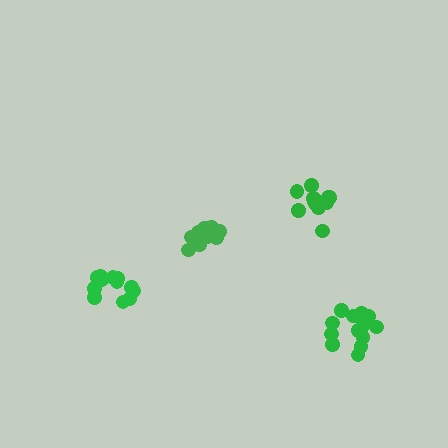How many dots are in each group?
Group 1: 14 dots, Group 2: 11 dots, Group 3: 12 dots, Group 4: 15 dots (52 total).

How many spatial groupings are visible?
There are 4 spatial groupings.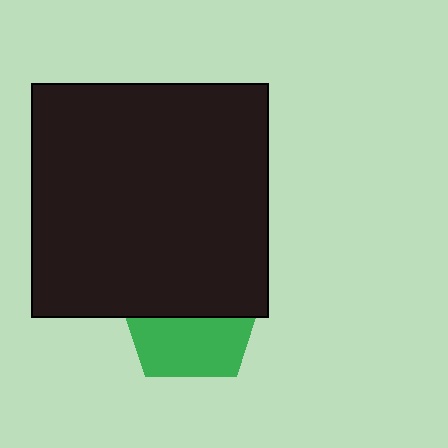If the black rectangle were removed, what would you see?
You would see the complete green pentagon.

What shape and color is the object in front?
The object in front is a black rectangle.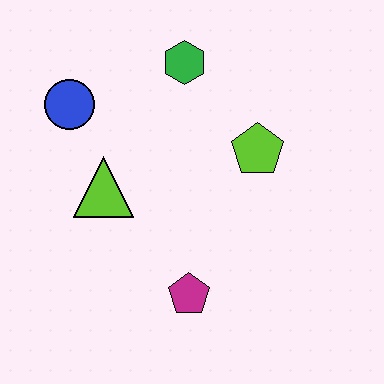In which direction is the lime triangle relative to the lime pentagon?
The lime triangle is to the left of the lime pentagon.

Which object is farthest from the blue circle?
The magenta pentagon is farthest from the blue circle.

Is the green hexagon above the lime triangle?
Yes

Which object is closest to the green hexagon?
The lime pentagon is closest to the green hexagon.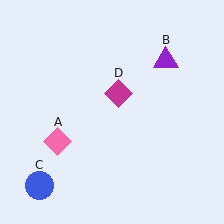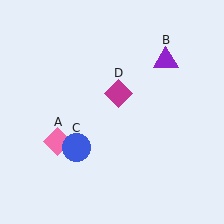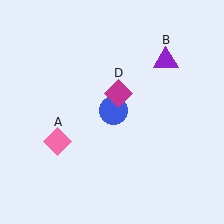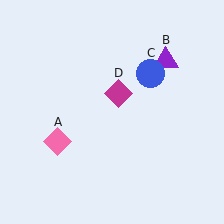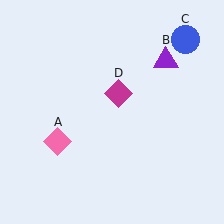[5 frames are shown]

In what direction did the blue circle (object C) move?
The blue circle (object C) moved up and to the right.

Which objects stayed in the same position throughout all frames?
Pink diamond (object A) and purple triangle (object B) and magenta diamond (object D) remained stationary.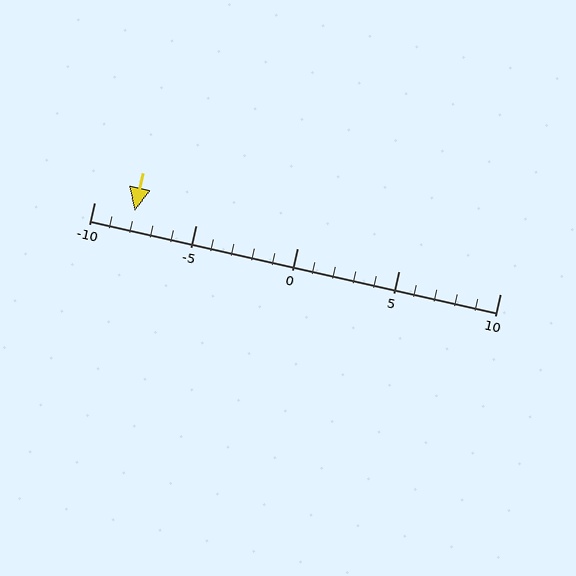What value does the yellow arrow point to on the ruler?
The yellow arrow points to approximately -8.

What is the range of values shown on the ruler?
The ruler shows values from -10 to 10.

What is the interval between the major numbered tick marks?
The major tick marks are spaced 5 units apart.